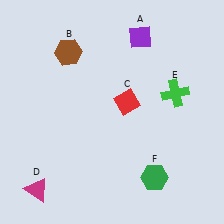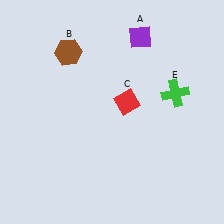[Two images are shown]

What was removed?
The green hexagon (F), the magenta triangle (D) were removed in Image 2.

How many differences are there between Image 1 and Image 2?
There are 2 differences between the two images.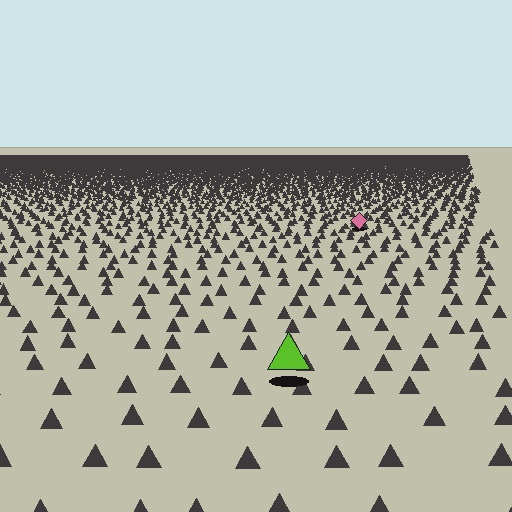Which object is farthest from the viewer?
The pink diamond is farthest from the viewer. It appears smaller and the ground texture around it is denser.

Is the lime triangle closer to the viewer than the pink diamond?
Yes. The lime triangle is closer — you can tell from the texture gradient: the ground texture is coarser near it.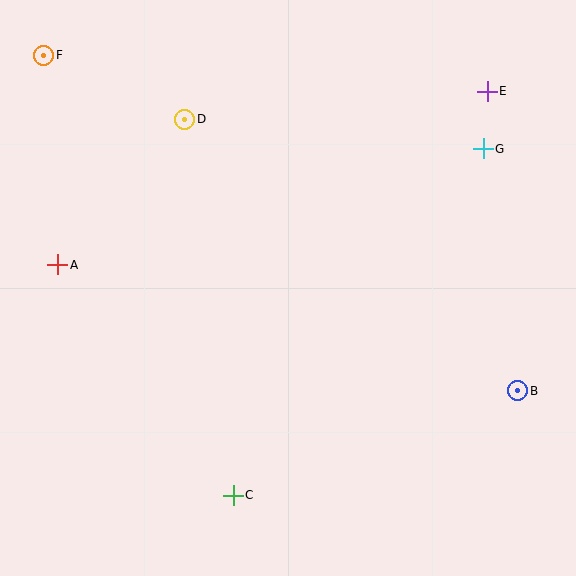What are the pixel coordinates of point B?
Point B is at (518, 391).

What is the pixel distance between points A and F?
The distance between A and F is 210 pixels.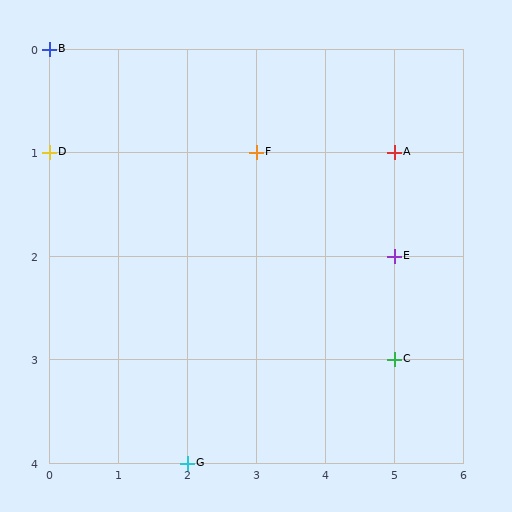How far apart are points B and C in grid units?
Points B and C are 5 columns and 3 rows apart (about 5.8 grid units diagonally).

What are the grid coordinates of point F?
Point F is at grid coordinates (3, 1).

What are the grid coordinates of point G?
Point G is at grid coordinates (2, 4).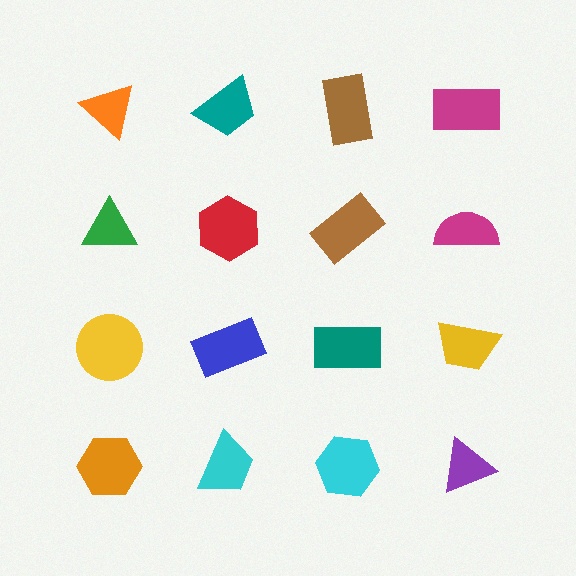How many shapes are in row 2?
4 shapes.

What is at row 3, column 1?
A yellow circle.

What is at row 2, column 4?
A magenta semicircle.